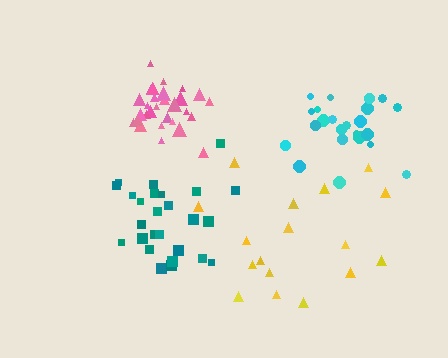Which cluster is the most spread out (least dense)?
Yellow.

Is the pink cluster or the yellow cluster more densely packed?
Pink.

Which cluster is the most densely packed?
Pink.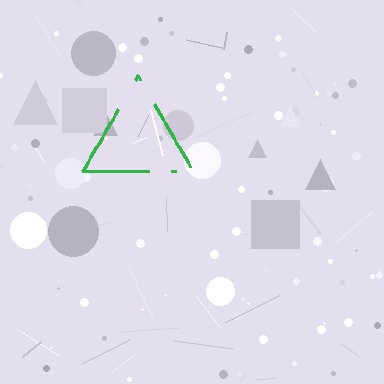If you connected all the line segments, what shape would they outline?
They would outline a triangle.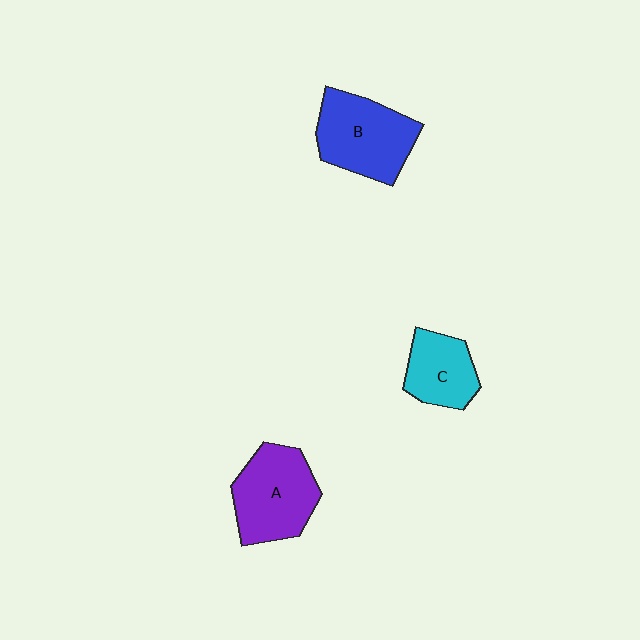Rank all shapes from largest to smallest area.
From largest to smallest: B (blue), A (purple), C (cyan).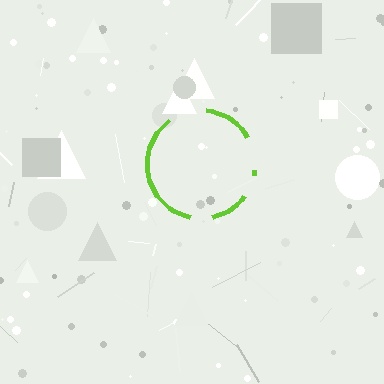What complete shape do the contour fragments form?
The contour fragments form a circle.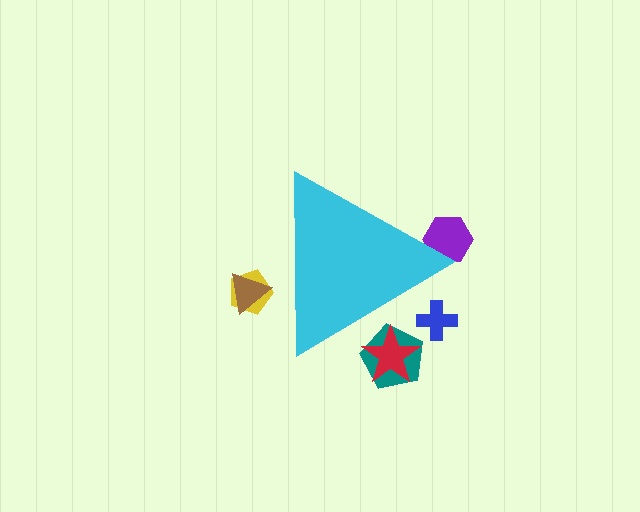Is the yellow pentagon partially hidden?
Yes, the yellow pentagon is partially hidden behind the cyan triangle.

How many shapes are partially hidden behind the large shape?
6 shapes are partially hidden.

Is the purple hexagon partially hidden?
Yes, the purple hexagon is partially hidden behind the cyan triangle.